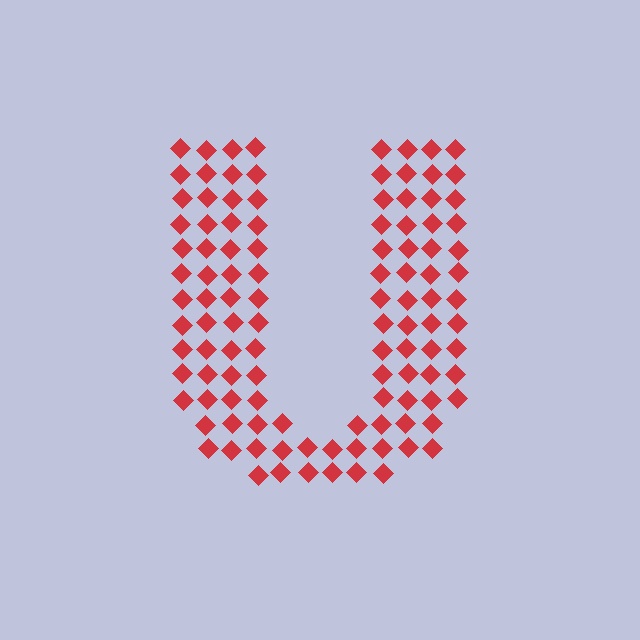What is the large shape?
The large shape is the letter U.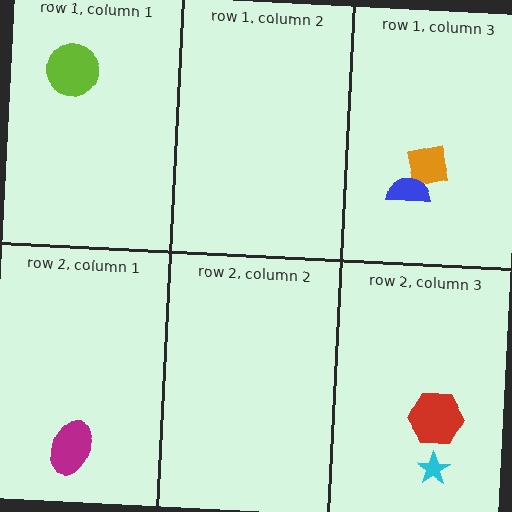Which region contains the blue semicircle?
The row 1, column 3 region.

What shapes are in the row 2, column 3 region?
The red hexagon, the cyan star.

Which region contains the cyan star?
The row 2, column 3 region.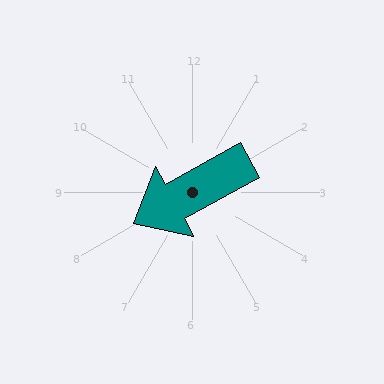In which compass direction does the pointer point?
Southwest.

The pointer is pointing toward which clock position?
Roughly 8 o'clock.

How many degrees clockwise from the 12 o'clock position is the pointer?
Approximately 242 degrees.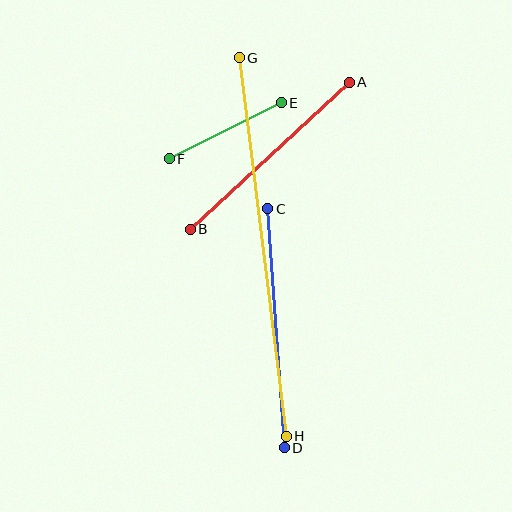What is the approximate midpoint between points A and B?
The midpoint is at approximately (270, 156) pixels.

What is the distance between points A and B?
The distance is approximately 216 pixels.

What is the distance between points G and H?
The distance is approximately 381 pixels.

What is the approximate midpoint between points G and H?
The midpoint is at approximately (263, 247) pixels.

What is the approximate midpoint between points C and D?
The midpoint is at approximately (276, 328) pixels.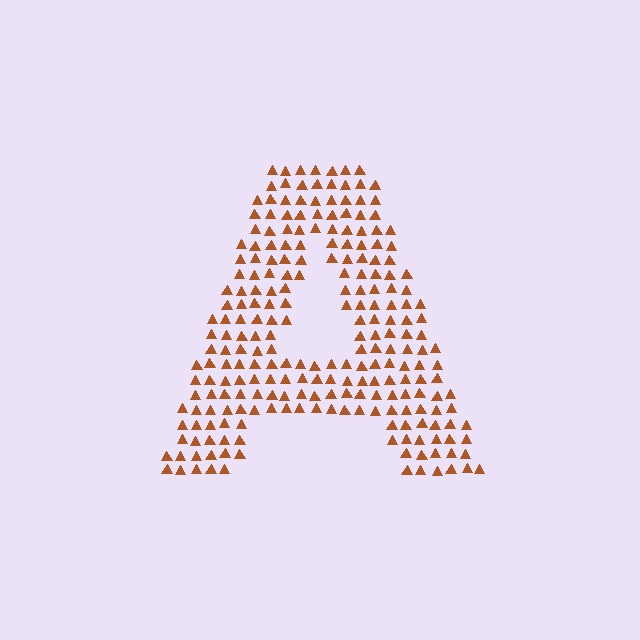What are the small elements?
The small elements are triangles.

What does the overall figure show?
The overall figure shows the letter A.